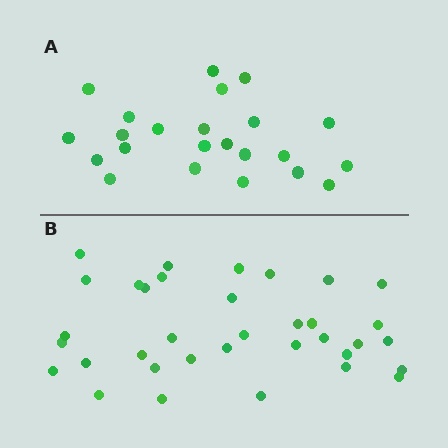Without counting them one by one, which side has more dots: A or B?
Region B (the bottom region) has more dots.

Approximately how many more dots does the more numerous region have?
Region B has roughly 12 or so more dots than region A.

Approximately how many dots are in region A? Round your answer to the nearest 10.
About 20 dots. (The exact count is 23, which rounds to 20.)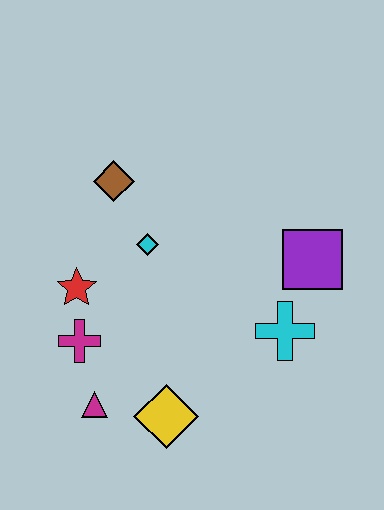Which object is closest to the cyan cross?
The purple square is closest to the cyan cross.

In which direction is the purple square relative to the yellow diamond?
The purple square is above the yellow diamond.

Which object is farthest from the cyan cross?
The brown diamond is farthest from the cyan cross.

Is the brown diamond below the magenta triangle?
No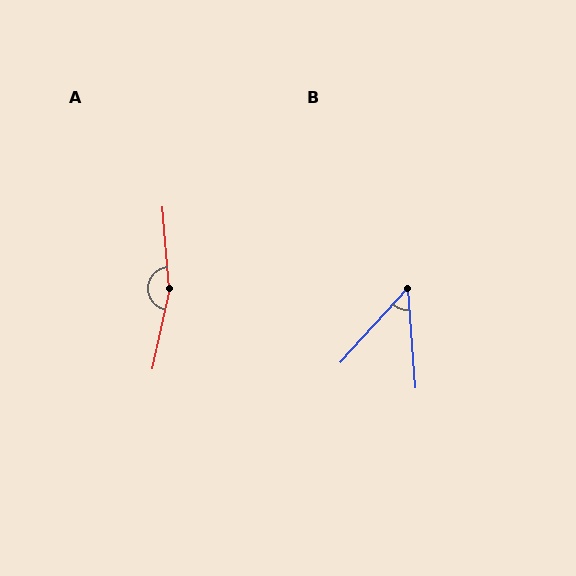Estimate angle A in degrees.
Approximately 163 degrees.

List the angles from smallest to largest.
B (46°), A (163°).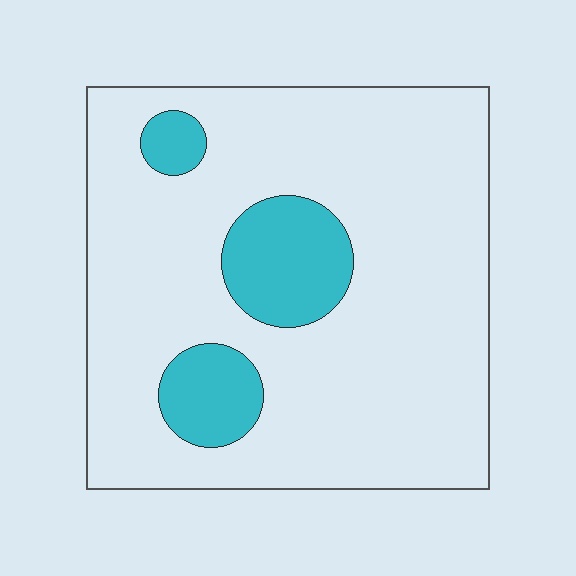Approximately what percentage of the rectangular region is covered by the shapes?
Approximately 15%.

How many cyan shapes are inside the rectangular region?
3.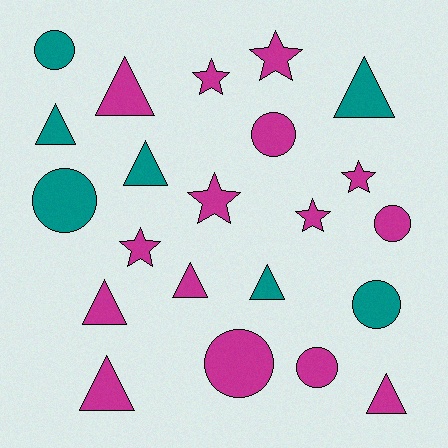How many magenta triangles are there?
There are 5 magenta triangles.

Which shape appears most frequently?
Triangle, with 9 objects.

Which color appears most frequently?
Magenta, with 15 objects.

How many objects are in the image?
There are 22 objects.